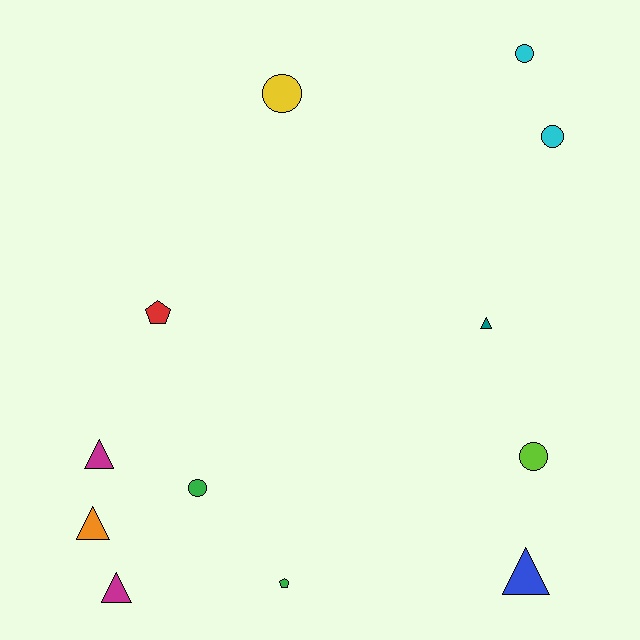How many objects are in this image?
There are 12 objects.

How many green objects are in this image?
There are 2 green objects.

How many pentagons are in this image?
There are 2 pentagons.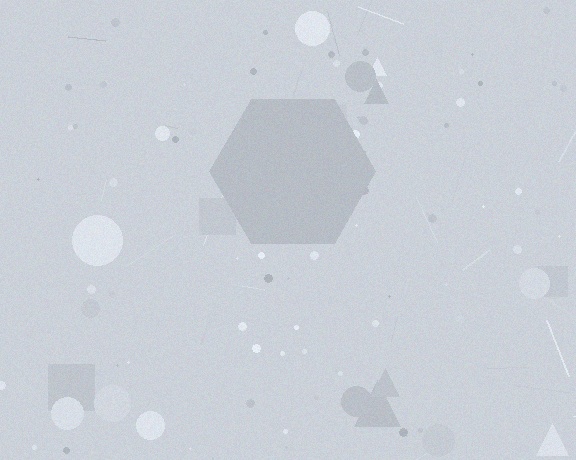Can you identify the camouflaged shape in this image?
The camouflaged shape is a hexagon.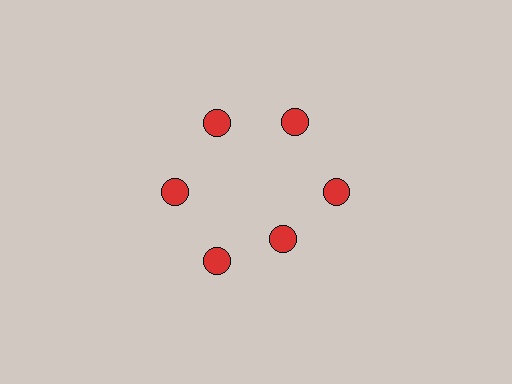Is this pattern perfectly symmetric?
No. The 6 red circles are arranged in a ring, but one element near the 5 o'clock position is pulled inward toward the center, breaking the 6-fold rotational symmetry.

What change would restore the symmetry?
The symmetry would be restored by moving it outward, back onto the ring so that all 6 circles sit at equal angles and equal distance from the center.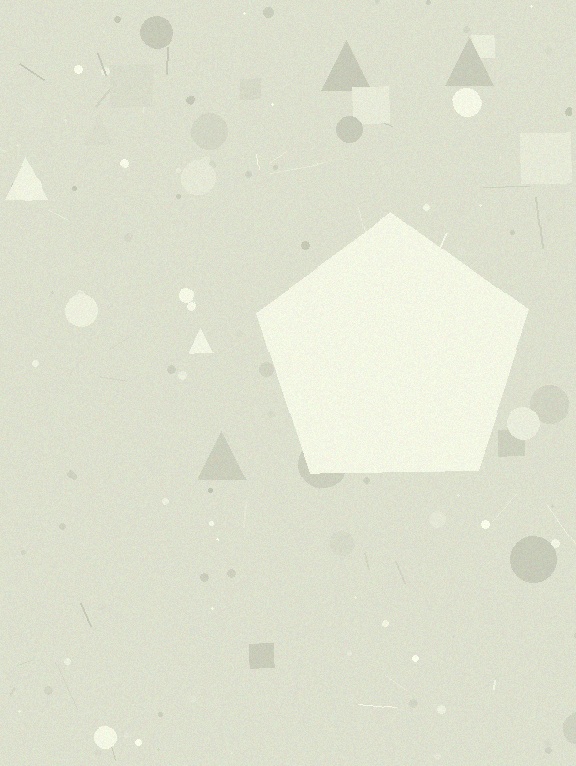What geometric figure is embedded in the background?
A pentagon is embedded in the background.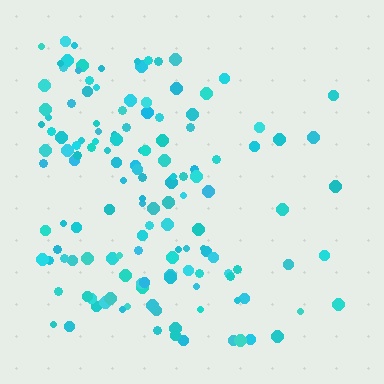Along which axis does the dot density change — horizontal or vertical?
Horizontal.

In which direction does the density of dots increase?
From right to left, with the left side densest.